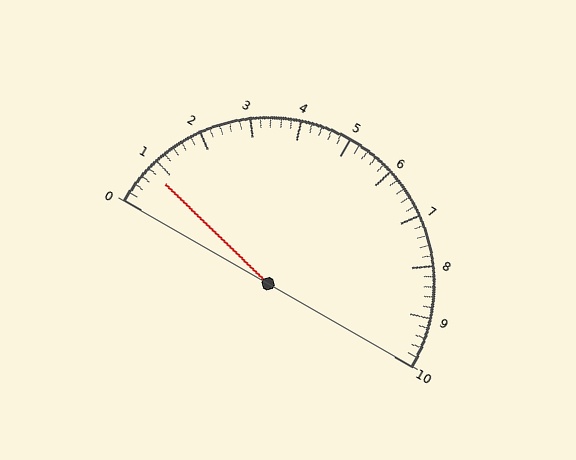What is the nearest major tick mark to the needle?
The nearest major tick mark is 1.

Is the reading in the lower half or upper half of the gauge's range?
The reading is in the lower half of the range (0 to 10).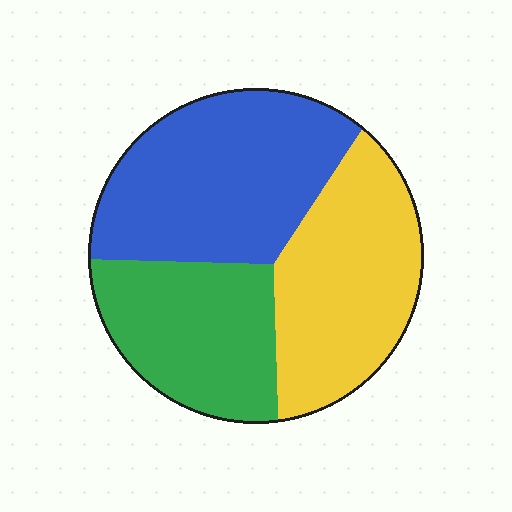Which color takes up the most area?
Blue, at roughly 40%.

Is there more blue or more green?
Blue.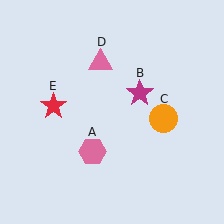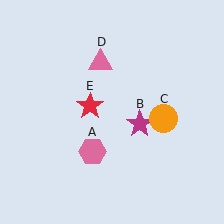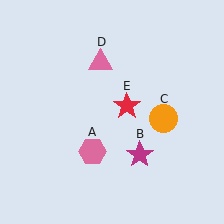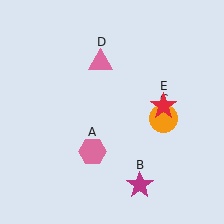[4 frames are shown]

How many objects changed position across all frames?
2 objects changed position: magenta star (object B), red star (object E).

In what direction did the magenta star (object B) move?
The magenta star (object B) moved down.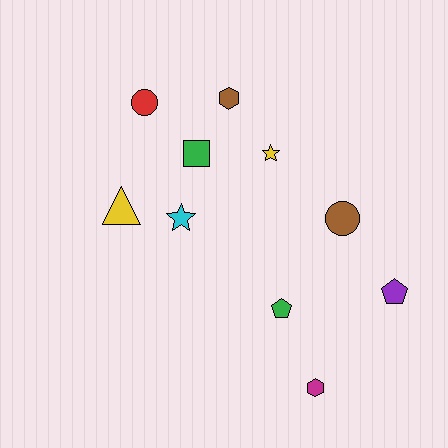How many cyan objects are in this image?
There is 1 cyan object.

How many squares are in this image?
There is 1 square.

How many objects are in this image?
There are 10 objects.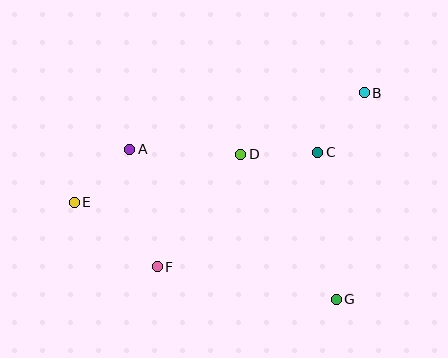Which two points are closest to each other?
Points B and C are closest to each other.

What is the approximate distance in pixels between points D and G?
The distance between D and G is approximately 173 pixels.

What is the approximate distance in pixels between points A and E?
The distance between A and E is approximately 77 pixels.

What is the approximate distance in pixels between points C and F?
The distance between C and F is approximately 197 pixels.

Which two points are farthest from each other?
Points B and E are farthest from each other.